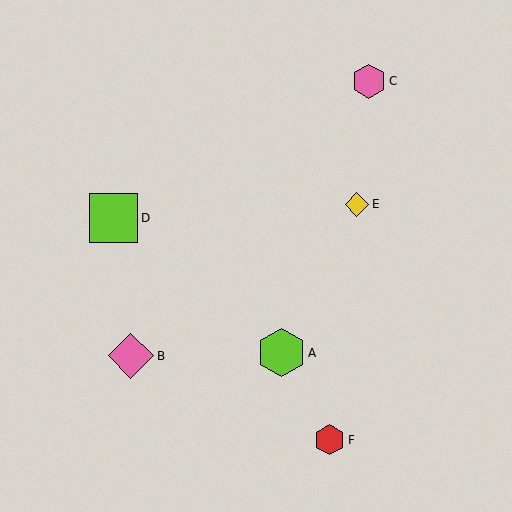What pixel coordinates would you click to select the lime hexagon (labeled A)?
Click at (282, 353) to select the lime hexagon A.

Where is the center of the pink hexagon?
The center of the pink hexagon is at (369, 81).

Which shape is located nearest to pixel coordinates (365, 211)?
The yellow diamond (labeled E) at (357, 204) is nearest to that location.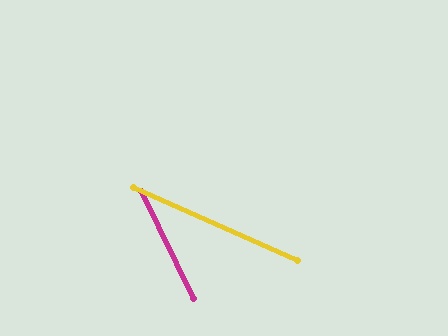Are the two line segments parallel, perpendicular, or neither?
Neither parallel nor perpendicular — they differ by about 40°.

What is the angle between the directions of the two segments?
Approximately 40 degrees.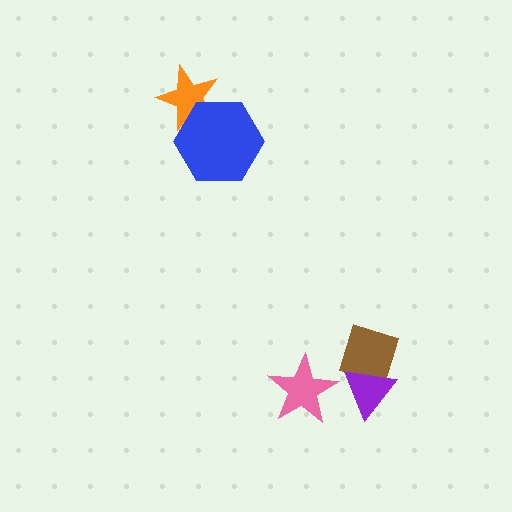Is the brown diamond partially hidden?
Yes, it is partially covered by another shape.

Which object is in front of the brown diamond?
The purple triangle is in front of the brown diamond.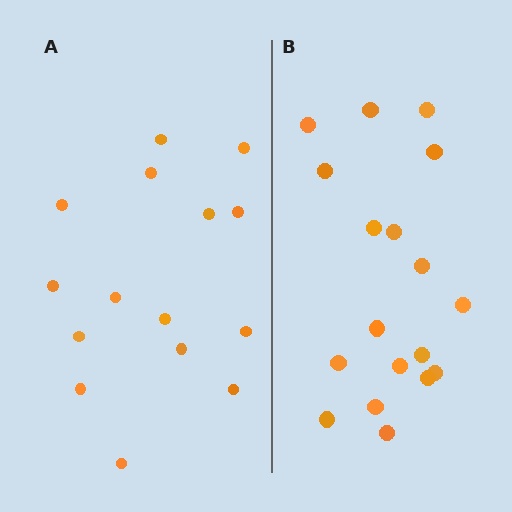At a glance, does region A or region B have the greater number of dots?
Region B (the right region) has more dots.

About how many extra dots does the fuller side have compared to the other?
Region B has just a few more — roughly 2 or 3 more dots than region A.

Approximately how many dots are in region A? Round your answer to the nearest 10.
About 20 dots. (The exact count is 15, which rounds to 20.)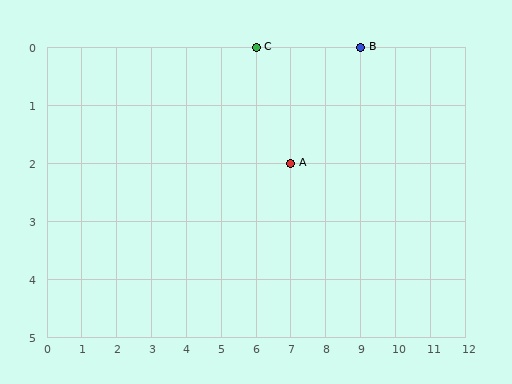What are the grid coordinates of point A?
Point A is at grid coordinates (7, 2).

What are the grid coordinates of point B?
Point B is at grid coordinates (9, 0).